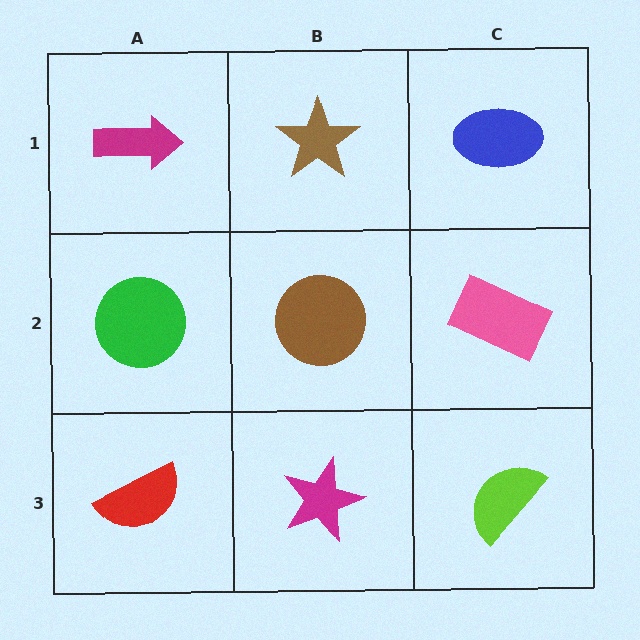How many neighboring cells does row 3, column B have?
3.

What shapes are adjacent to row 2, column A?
A magenta arrow (row 1, column A), a red semicircle (row 3, column A), a brown circle (row 2, column B).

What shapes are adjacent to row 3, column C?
A pink rectangle (row 2, column C), a magenta star (row 3, column B).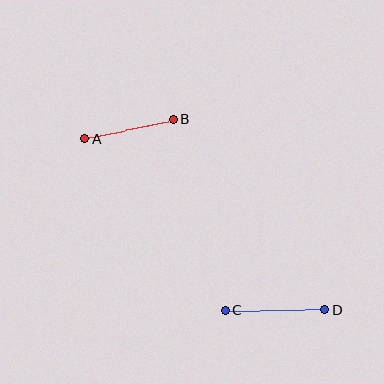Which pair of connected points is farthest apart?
Points C and D are farthest apart.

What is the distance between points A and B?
The distance is approximately 91 pixels.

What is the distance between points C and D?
The distance is approximately 100 pixels.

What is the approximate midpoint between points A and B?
The midpoint is at approximately (129, 130) pixels.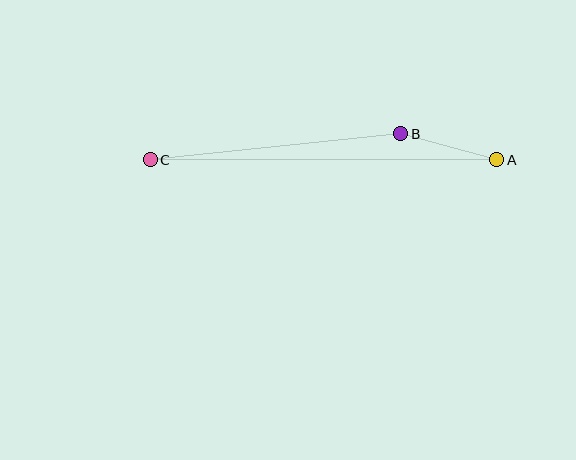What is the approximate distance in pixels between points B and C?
The distance between B and C is approximately 251 pixels.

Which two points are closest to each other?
Points A and B are closest to each other.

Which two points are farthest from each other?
Points A and C are farthest from each other.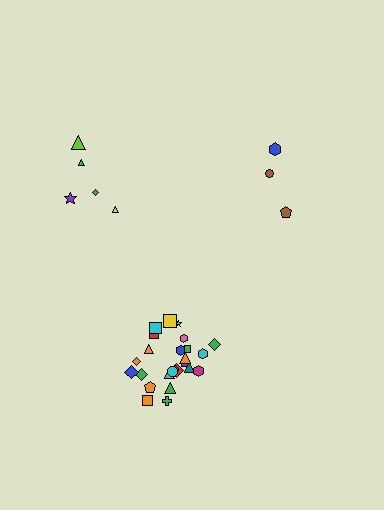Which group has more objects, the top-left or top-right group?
The top-left group.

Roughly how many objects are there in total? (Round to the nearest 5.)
Roughly 35 objects in total.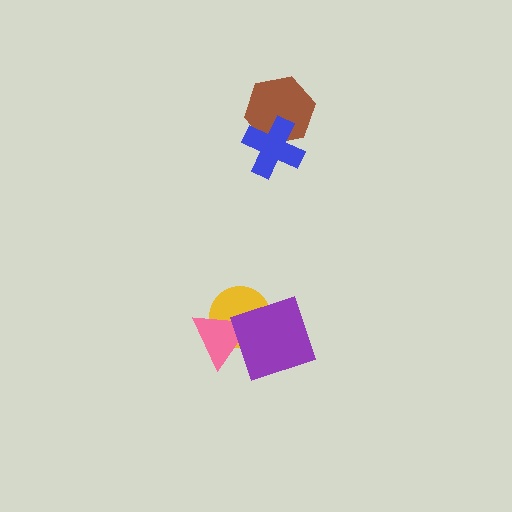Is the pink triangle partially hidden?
Yes, it is partially covered by another shape.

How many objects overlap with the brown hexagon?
1 object overlaps with the brown hexagon.